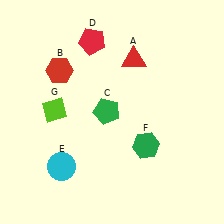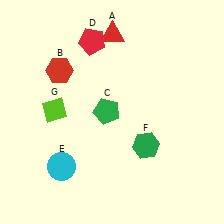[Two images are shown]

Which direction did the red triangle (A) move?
The red triangle (A) moved up.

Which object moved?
The red triangle (A) moved up.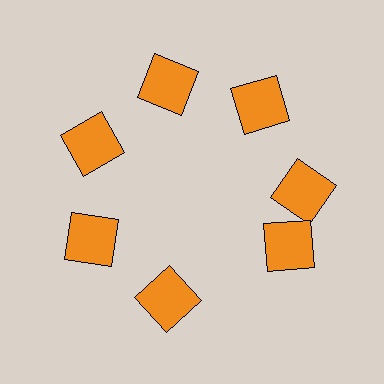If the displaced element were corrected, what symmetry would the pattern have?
It would have 7-fold rotational symmetry — the pattern would map onto itself every 51 degrees.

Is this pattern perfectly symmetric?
No. The 7 orange squares are arranged in a ring, but one element near the 5 o'clock position is rotated out of alignment along the ring, breaking the 7-fold rotational symmetry.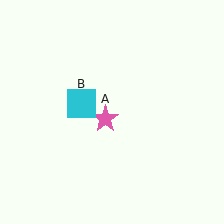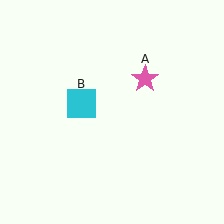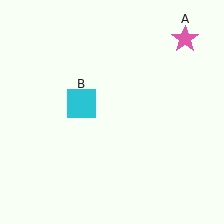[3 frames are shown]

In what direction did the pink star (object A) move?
The pink star (object A) moved up and to the right.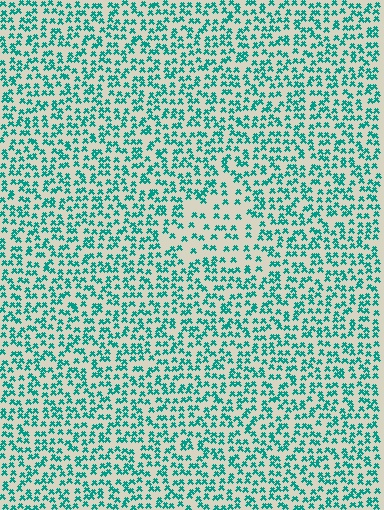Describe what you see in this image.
The image contains small teal elements arranged at two different densities. A triangle-shaped region is visible where the elements are less densely packed than the surrounding area.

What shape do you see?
I see a triangle.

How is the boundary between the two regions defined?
The boundary is defined by a change in element density (approximately 1.8x ratio). All elements are the same color, size, and shape.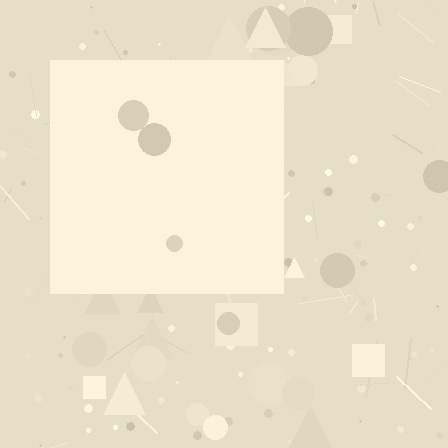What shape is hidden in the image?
A square is hidden in the image.